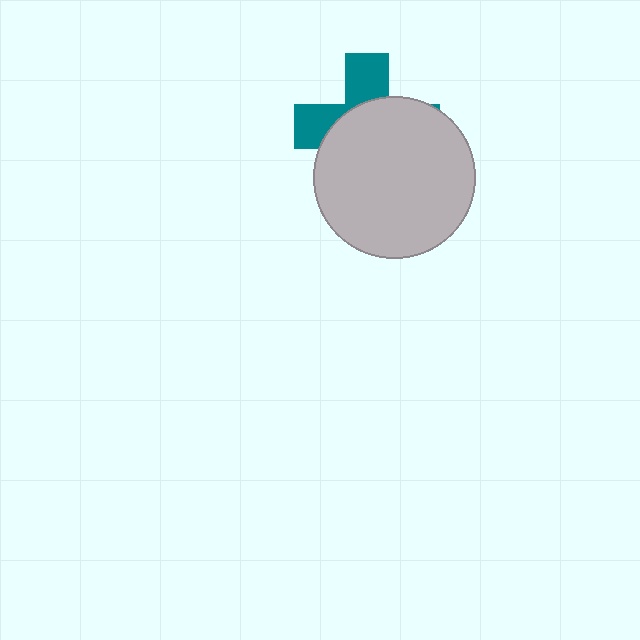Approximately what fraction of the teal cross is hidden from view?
Roughly 65% of the teal cross is hidden behind the light gray circle.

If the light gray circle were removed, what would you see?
You would see the complete teal cross.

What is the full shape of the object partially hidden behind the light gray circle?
The partially hidden object is a teal cross.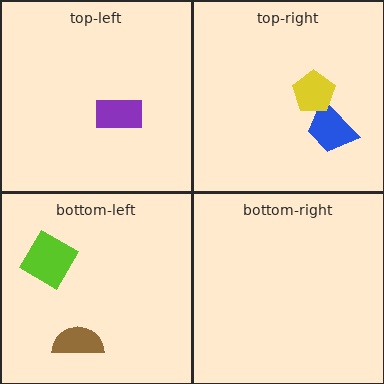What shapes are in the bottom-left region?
The brown semicircle, the lime diamond.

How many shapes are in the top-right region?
2.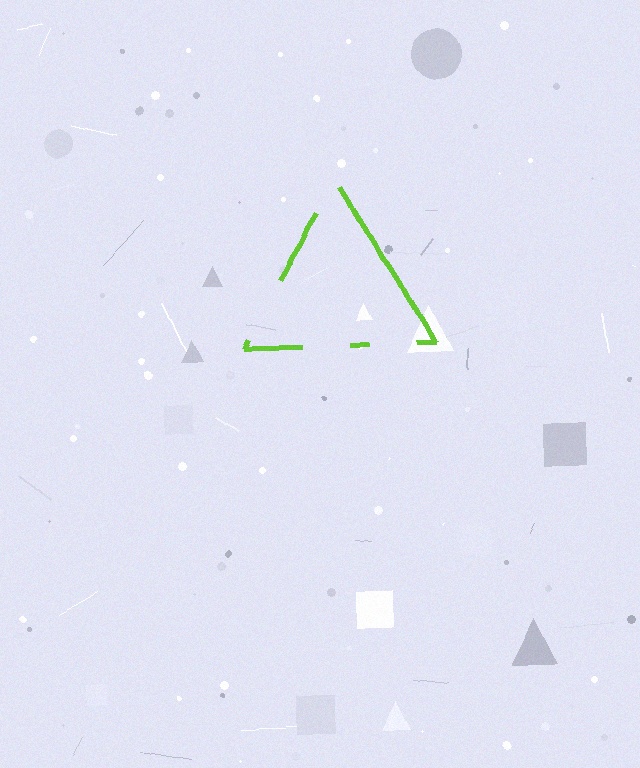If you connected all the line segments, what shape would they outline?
They would outline a triangle.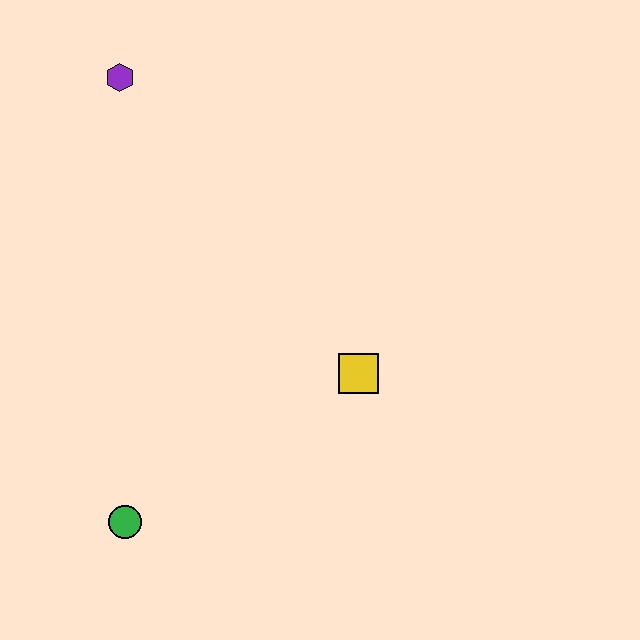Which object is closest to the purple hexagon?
The yellow square is closest to the purple hexagon.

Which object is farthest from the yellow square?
The purple hexagon is farthest from the yellow square.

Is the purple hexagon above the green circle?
Yes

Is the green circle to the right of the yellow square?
No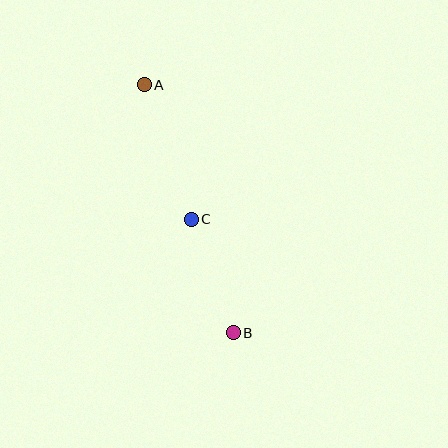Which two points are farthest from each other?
Points A and B are farthest from each other.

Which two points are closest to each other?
Points B and C are closest to each other.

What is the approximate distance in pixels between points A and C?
The distance between A and C is approximately 142 pixels.